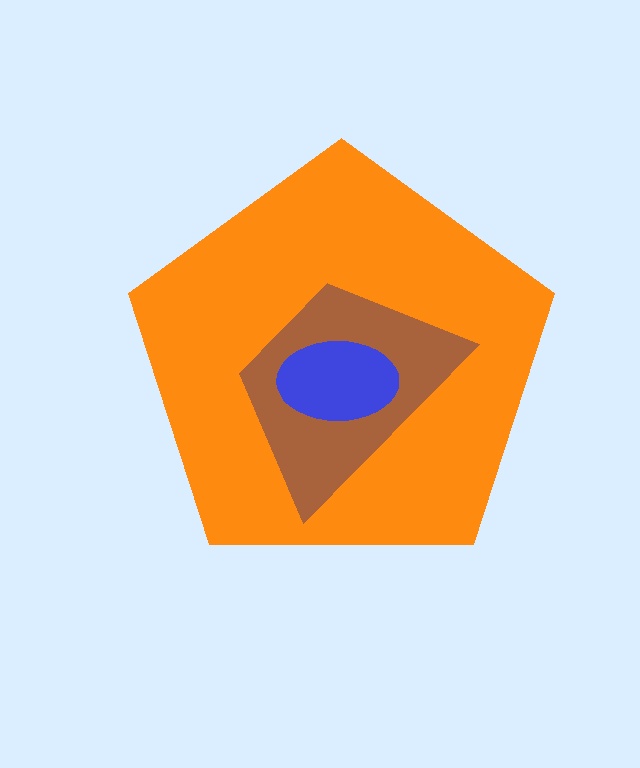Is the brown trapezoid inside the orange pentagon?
Yes.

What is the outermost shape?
The orange pentagon.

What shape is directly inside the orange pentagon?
The brown trapezoid.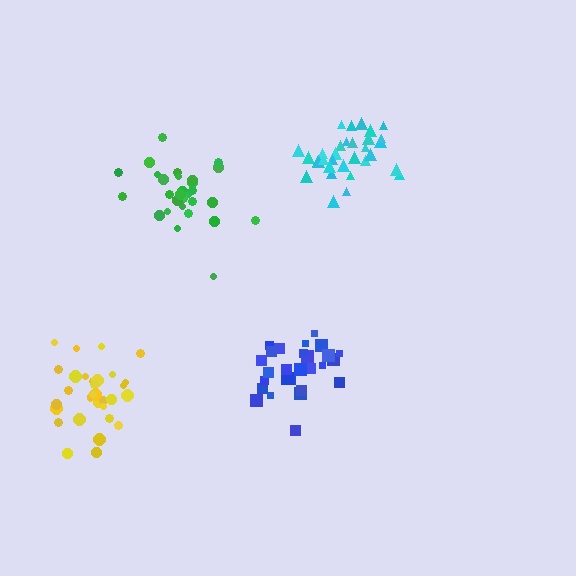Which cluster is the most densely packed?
Yellow.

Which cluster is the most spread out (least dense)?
Green.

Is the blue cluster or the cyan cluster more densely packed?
Cyan.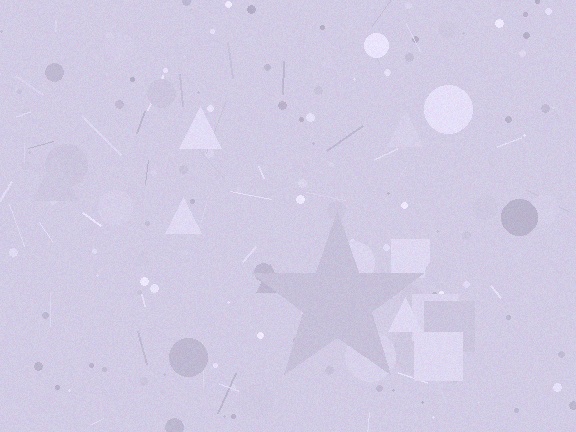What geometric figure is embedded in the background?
A star is embedded in the background.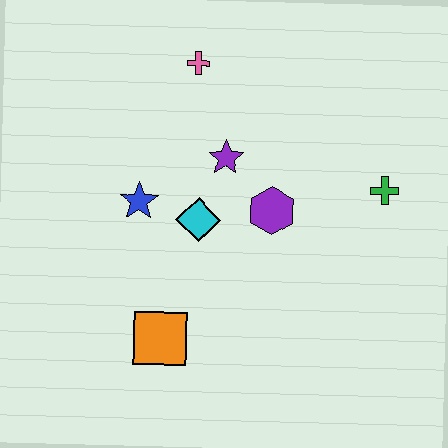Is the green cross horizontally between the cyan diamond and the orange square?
No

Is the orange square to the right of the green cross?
No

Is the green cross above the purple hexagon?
Yes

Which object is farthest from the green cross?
The orange square is farthest from the green cross.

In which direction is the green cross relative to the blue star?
The green cross is to the right of the blue star.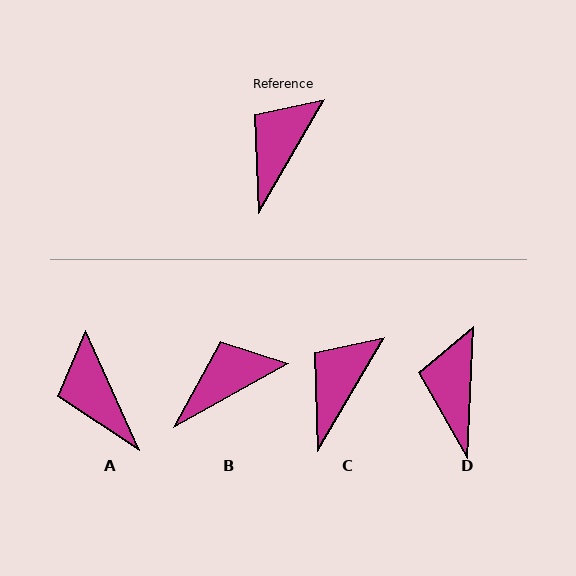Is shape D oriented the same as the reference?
No, it is off by about 28 degrees.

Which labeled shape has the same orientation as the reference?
C.